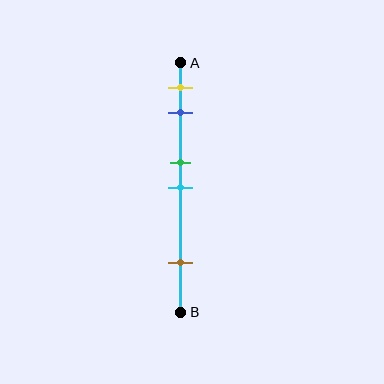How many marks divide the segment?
There are 5 marks dividing the segment.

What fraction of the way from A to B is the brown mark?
The brown mark is approximately 80% (0.8) of the way from A to B.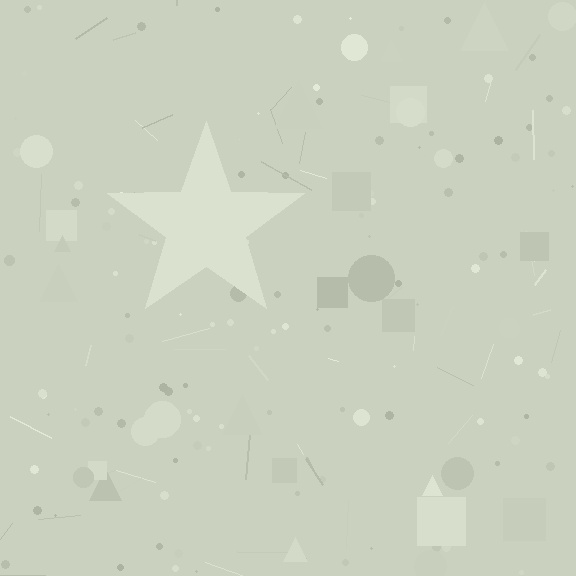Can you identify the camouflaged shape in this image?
The camouflaged shape is a star.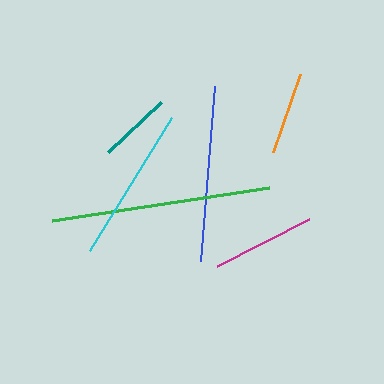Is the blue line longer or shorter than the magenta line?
The blue line is longer than the magenta line.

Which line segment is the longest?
The green line is the longest at approximately 220 pixels.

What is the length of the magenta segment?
The magenta segment is approximately 103 pixels long.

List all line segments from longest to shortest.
From longest to shortest: green, blue, cyan, magenta, orange, teal.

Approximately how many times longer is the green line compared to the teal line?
The green line is approximately 3.0 times the length of the teal line.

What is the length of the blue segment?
The blue segment is approximately 176 pixels long.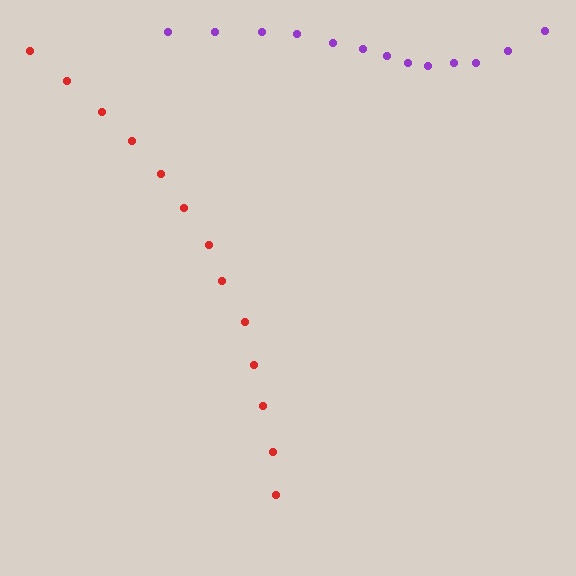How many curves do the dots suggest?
There are 2 distinct paths.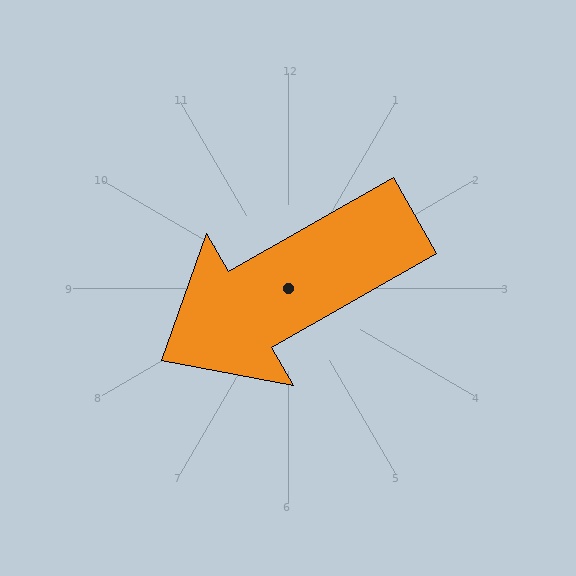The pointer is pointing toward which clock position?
Roughly 8 o'clock.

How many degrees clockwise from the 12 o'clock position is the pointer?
Approximately 240 degrees.